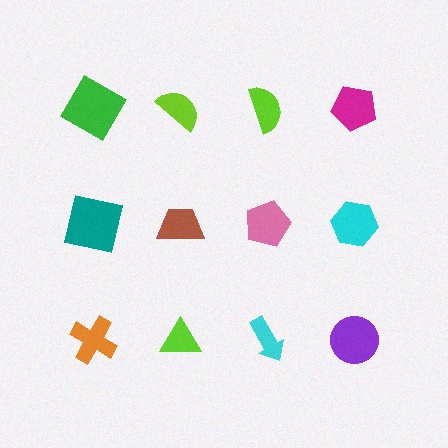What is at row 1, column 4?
A magenta pentagon.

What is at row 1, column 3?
A lime semicircle.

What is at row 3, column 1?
An orange cross.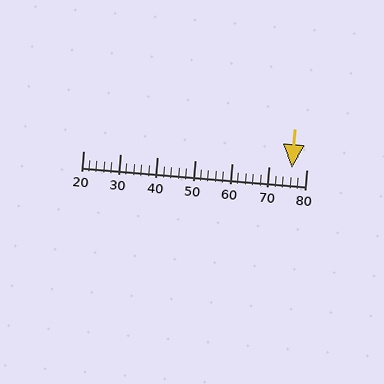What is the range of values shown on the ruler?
The ruler shows values from 20 to 80.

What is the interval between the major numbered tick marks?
The major tick marks are spaced 10 units apart.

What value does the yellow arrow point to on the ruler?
The yellow arrow points to approximately 76.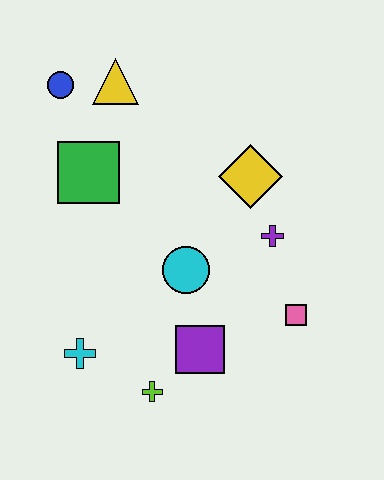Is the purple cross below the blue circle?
Yes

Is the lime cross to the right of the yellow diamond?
No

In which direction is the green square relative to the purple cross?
The green square is to the left of the purple cross.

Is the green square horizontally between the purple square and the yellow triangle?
No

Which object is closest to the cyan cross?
The lime cross is closest to the cyan cross.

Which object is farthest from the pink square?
The blue circle is farthest from the pink square.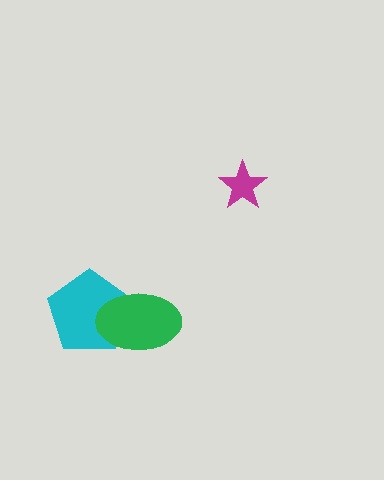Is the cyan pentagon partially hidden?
Yes, it is partially covered by another shape.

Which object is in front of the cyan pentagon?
The green ellipse is in front of the cyan pentagon.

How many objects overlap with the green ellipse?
1 object overlaps with the green ellipse.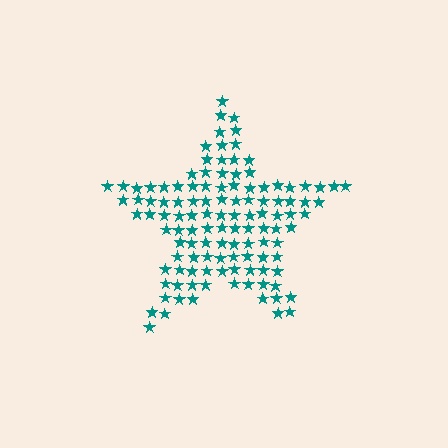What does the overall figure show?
The overall figure shows a star.